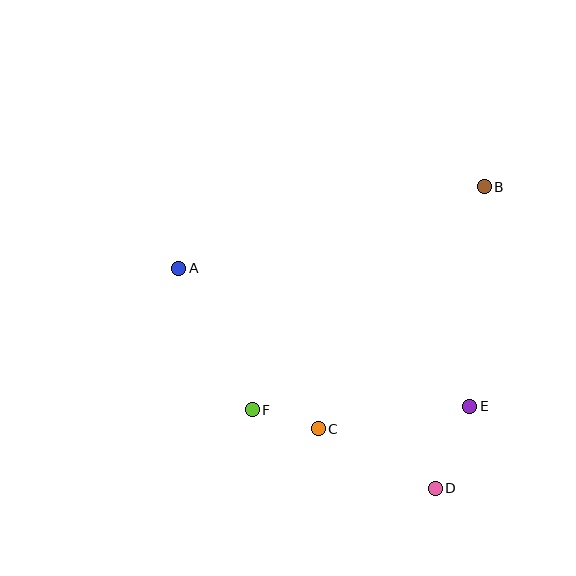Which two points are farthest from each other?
Points A and D are farthest from each other.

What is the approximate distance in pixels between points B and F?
The distance between B and F is approximately 322 pixels.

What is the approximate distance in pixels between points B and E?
The distance between B and E is approximately 220 pixels.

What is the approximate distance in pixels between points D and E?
The distance between D and E is approximately 89 pixels.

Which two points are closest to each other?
Points C and F are closest to each other.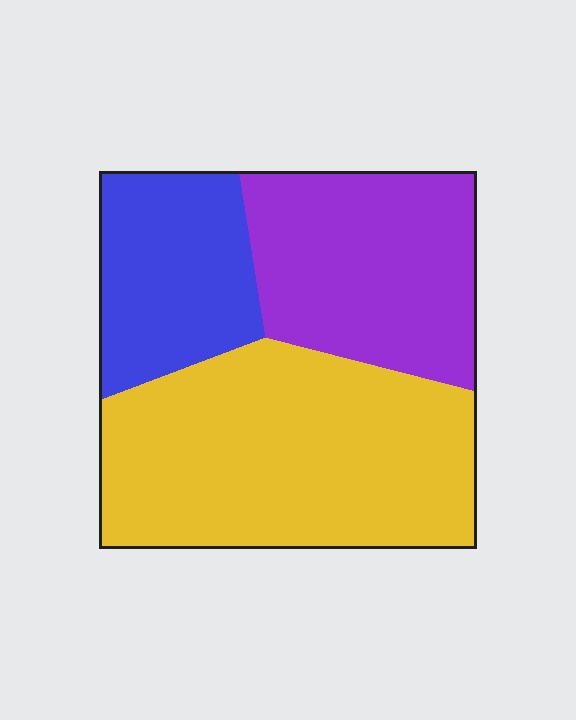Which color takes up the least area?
Blue, at roughly 20%.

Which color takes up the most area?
Yellow, at roughly 50%.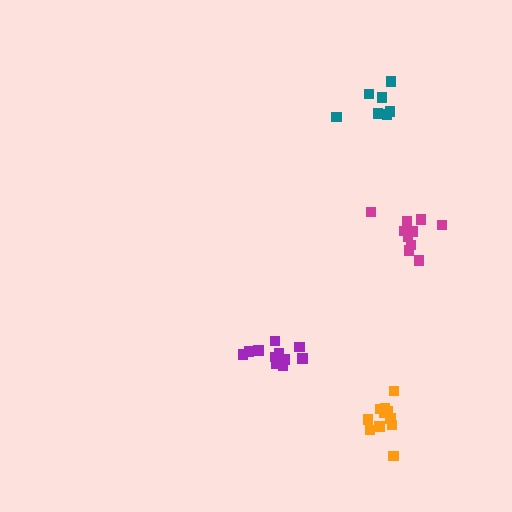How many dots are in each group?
Group 1: 10 dots, Group 2: 11 dots, Group 3: 11 dots, Group 4: 7 dots (39 total).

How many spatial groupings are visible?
There are 4 spatial groupings.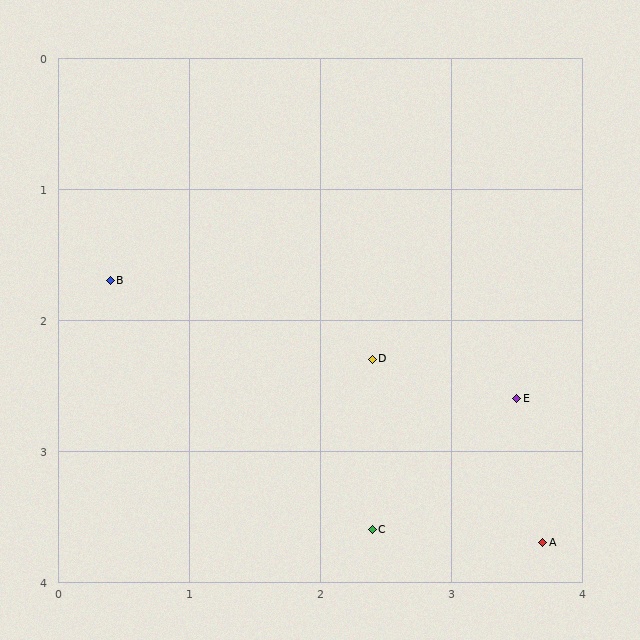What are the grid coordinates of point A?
Point A is at approximately (3.7, 3.7).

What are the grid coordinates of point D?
Point D is at approximately (2.4, 2.3).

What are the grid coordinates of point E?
Point E is at approximately (3.5, 2.6).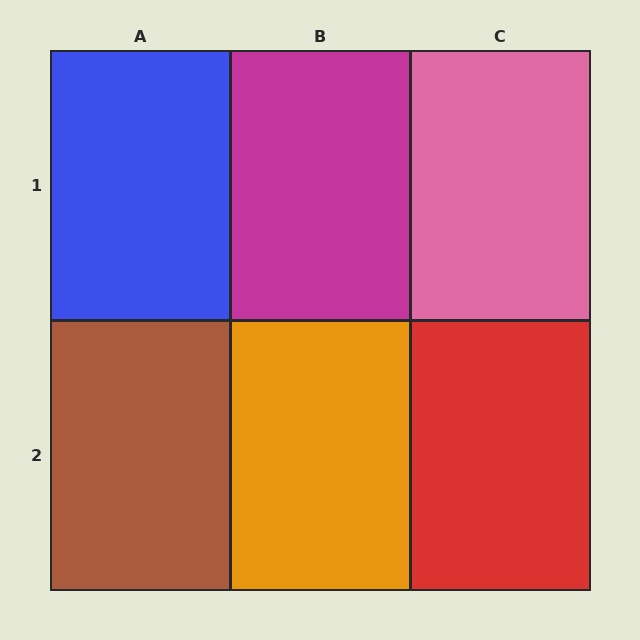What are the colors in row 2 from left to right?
Brown, orange, red.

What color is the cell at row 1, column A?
Blue.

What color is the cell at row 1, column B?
Magenta.